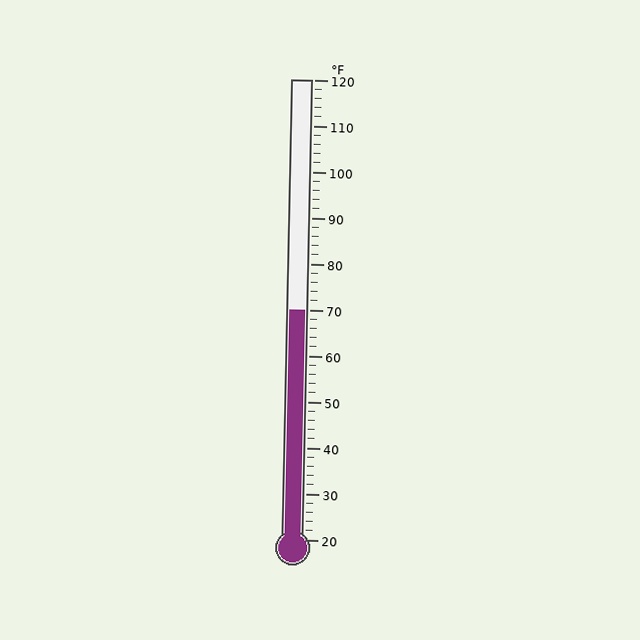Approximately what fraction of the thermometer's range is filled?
The thermometer is filled to approximately 50% of its range.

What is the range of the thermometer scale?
The thermometer scale ranges from 20°F to 120°F.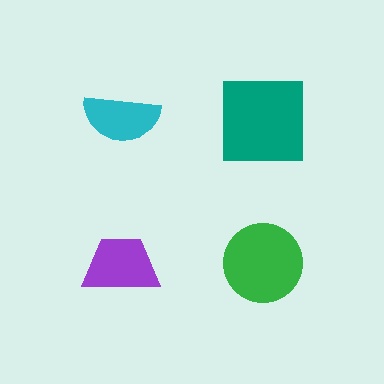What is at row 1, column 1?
A cyan semicircle.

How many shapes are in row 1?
2 shapes.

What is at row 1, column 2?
A teal square.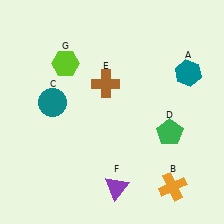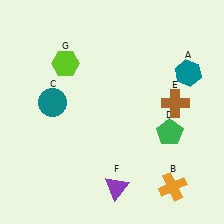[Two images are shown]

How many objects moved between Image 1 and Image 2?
1 object moved between the two images.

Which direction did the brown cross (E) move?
The brown cross (E) moved right.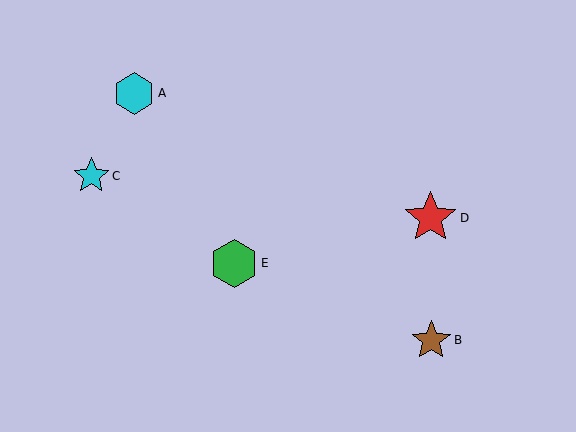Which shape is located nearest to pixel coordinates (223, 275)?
The green hexagon (labeled E) at (234, 263) is nearest to that location.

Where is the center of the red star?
The center of the red star is at (431, 218).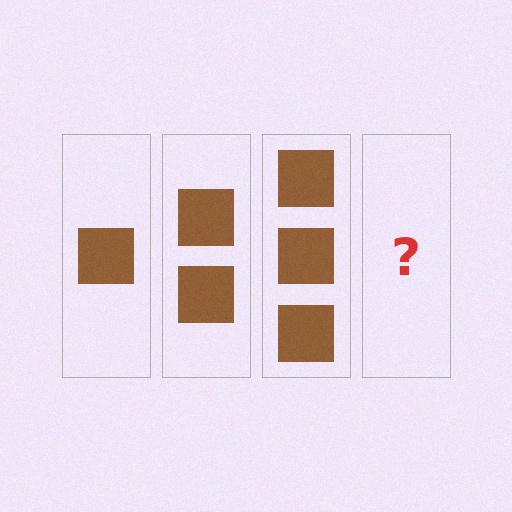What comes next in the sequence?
The next element should be 4 squares.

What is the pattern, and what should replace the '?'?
The pattern is that each step adds one more square. The '?' should be 4 squares.